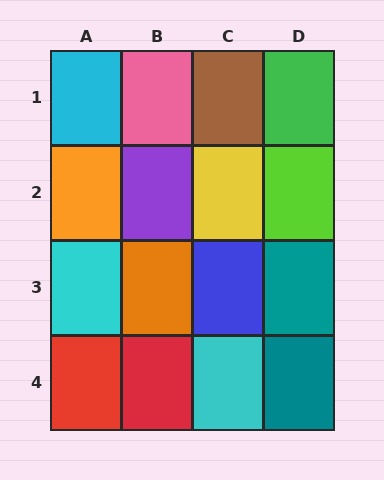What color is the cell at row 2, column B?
Purple.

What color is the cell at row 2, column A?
Orange.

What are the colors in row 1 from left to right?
Cyan, pink, brown, green.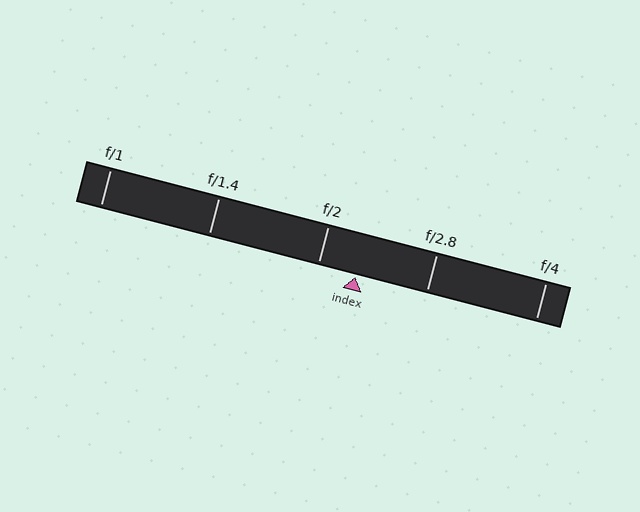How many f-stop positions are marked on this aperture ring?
There are 5 f-stop positions marked.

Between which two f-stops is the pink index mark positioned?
The index mark is between f/2 and f/2.8.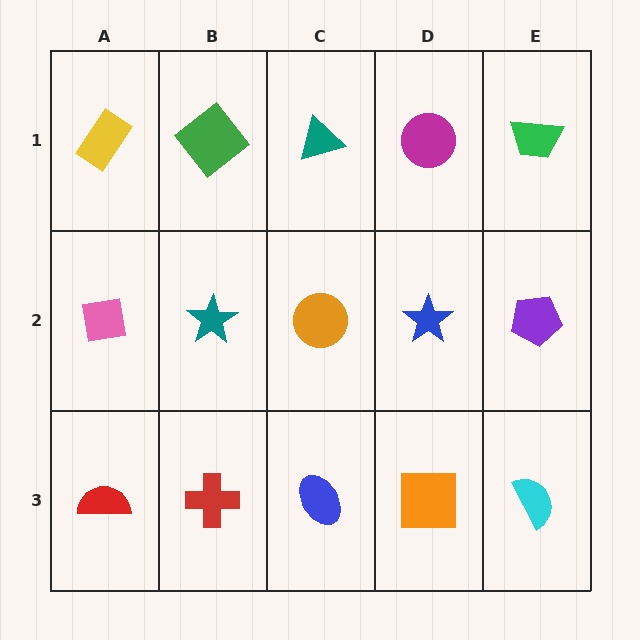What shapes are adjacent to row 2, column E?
A green trapezoid (row 1, column E), a cyan semicircle (row 3, column E), a blue star (row 2, column D).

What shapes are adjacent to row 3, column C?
An orange circle (row 2, column C), a red cross (row 3, column B), an orange square (row 3, column D).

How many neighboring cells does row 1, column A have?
2.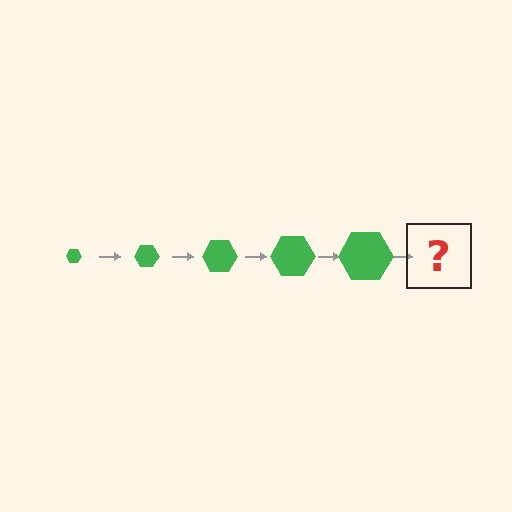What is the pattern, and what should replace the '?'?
The pattern is that the hexagon gets progressively larger each step. The '?' should be a green hexagon, larger than the previous one.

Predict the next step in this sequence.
The next step is a green hexagon, larger than the previous one.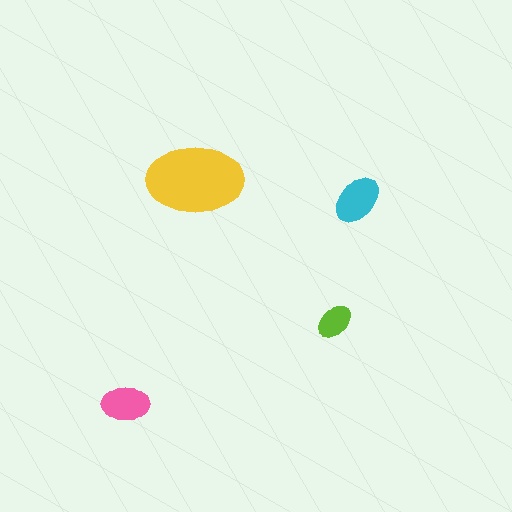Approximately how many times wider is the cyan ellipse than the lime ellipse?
About 1.5 times wider.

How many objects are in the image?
There are 4 objects in the image.